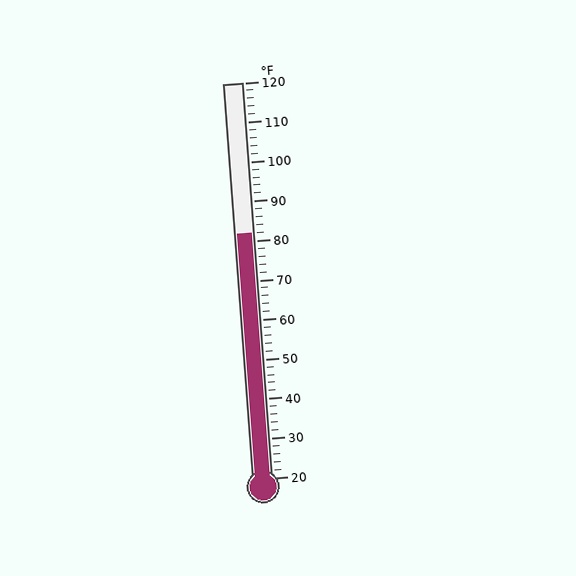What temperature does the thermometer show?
The thermometer shows approximately 82°F.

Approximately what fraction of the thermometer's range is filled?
The thermometer is filled to approximately 60% of its range.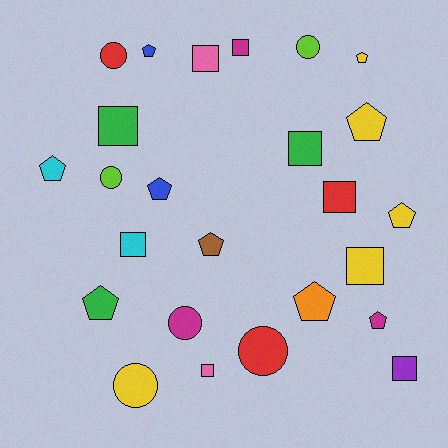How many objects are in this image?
There are 25 objects.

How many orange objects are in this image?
There is 1 orange object.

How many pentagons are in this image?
There are 10 pentagons.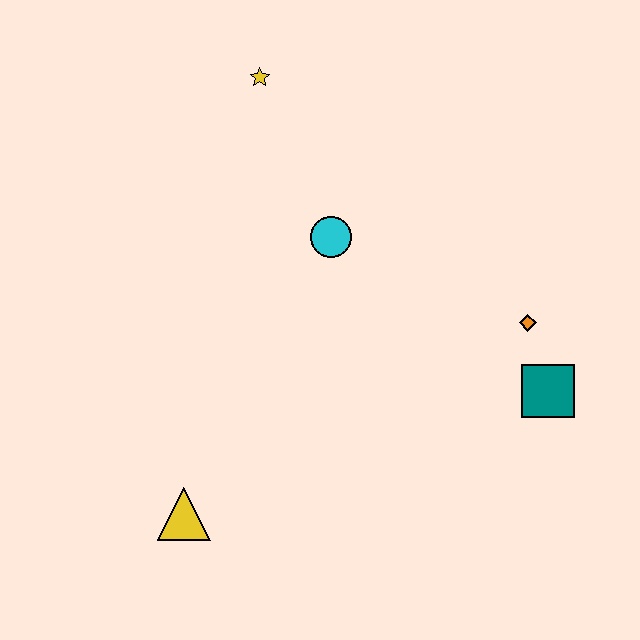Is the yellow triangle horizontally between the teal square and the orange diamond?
No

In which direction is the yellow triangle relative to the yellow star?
The yellow triangle is below the yellow star.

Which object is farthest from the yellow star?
The yellow triangle is farthest from the yellow star.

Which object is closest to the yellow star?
The cyan circle is closest to the yellow star.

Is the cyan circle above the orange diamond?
Yes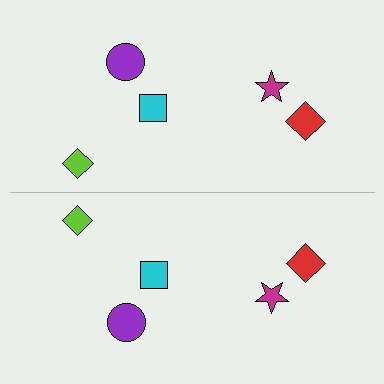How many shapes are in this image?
There are 10 shapes in this image.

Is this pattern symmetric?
Yes, this pattern has bilateral (reflection) symmetry.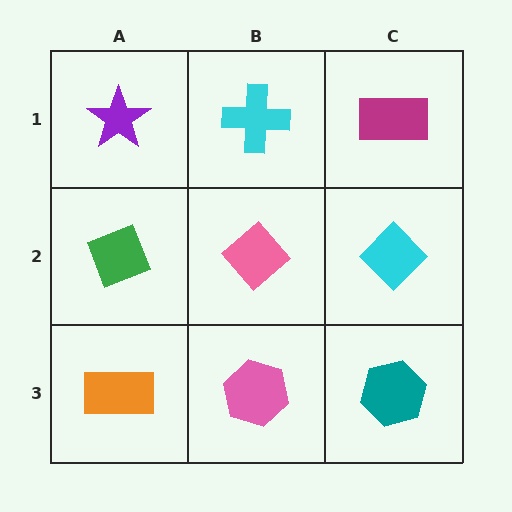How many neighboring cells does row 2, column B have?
4.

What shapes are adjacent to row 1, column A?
A green diamond (row 2, column A), a cyan cross (row 1, column B).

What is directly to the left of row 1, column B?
A purple star.